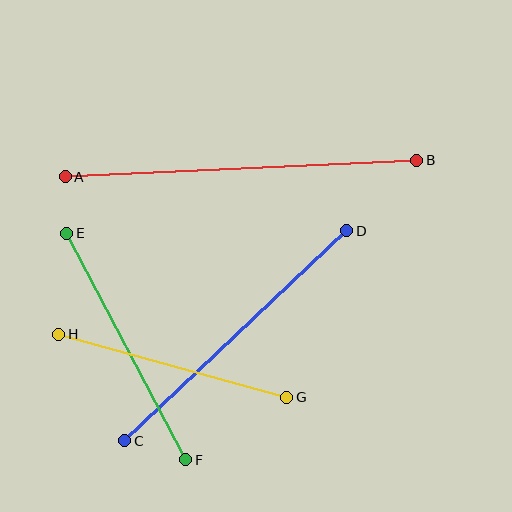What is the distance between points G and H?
The distance is approximately 237 pixels.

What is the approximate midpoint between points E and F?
The midpoint is at approximately (126, 347) pixels.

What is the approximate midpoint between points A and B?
The midpoint is at approximately (241, 168) pixels.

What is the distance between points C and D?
The distance is approximately 306 pixels.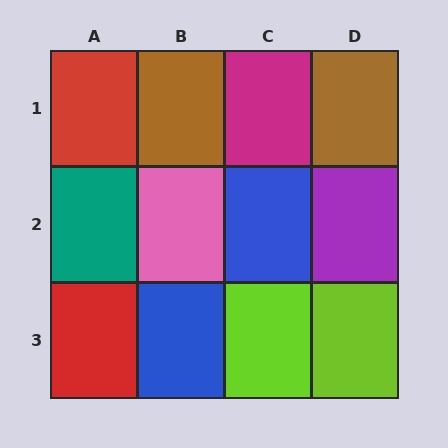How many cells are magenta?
1 cell is magenta.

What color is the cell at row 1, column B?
Brown.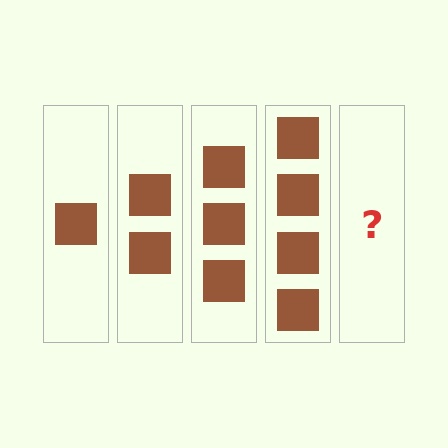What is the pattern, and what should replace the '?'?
The pattern is that each step adds one more square. The '?' should be 5 squares.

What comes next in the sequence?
The next element should be 5 squares.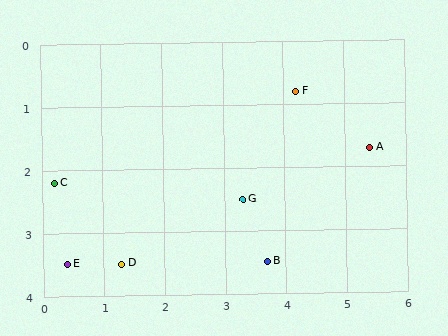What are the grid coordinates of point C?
Point C is at approximately (0.2, 2.2).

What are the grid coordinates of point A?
Point A is at approximately (5.4, 1.7).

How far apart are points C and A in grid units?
Points C and A are about 5.2 grid units apart.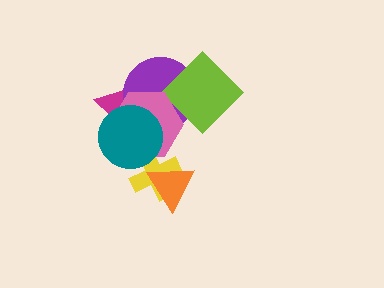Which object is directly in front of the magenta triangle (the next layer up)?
The purple circle is directly in front of the magenta triangle.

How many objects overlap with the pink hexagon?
5 objects overlap with the pink hexagon.